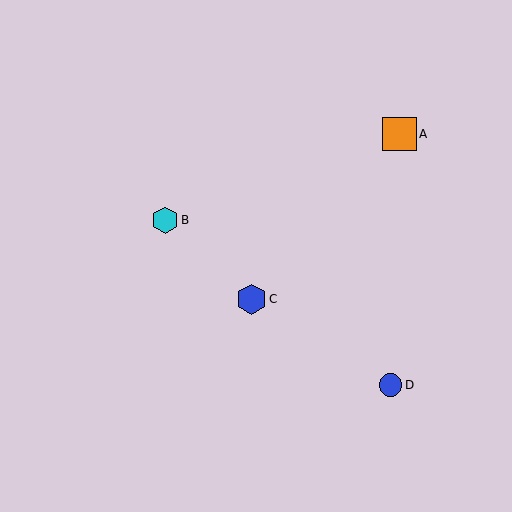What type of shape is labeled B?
Shape B is a cyan hexagon.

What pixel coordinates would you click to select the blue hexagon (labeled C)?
Click at (251, 299) to select the blue hexagon C.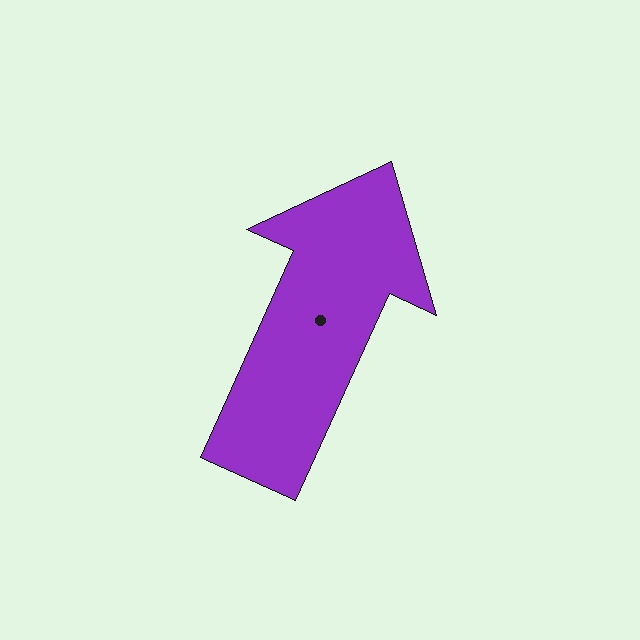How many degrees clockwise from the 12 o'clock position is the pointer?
Approximately 24 degrees.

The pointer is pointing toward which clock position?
Roughly 1 o'clock.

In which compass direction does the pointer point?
Northeast.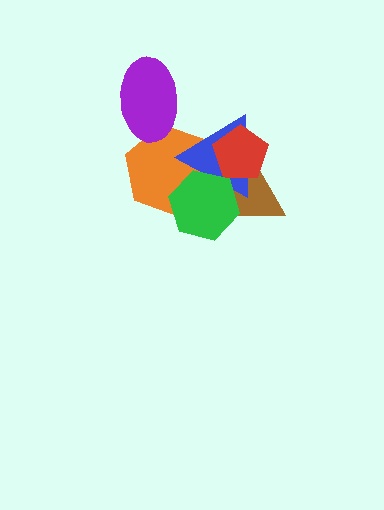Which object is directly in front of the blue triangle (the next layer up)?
The red pentagon is directly in front of the blue triangle.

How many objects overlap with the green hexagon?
3 objects overlap with the green hexagon.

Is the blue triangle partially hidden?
Yes, it is partially covered by another shape.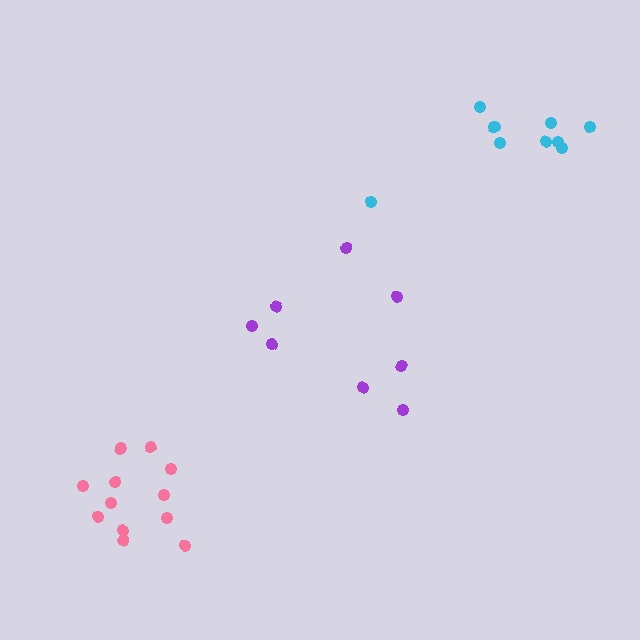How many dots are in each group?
Group 1: 10 dots, Group 2: 8 dots, Group 3: 12 dots (30 total).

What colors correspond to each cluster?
The clusters are colored: cyan, purple, pink.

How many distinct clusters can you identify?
There are 3 distinct clusters.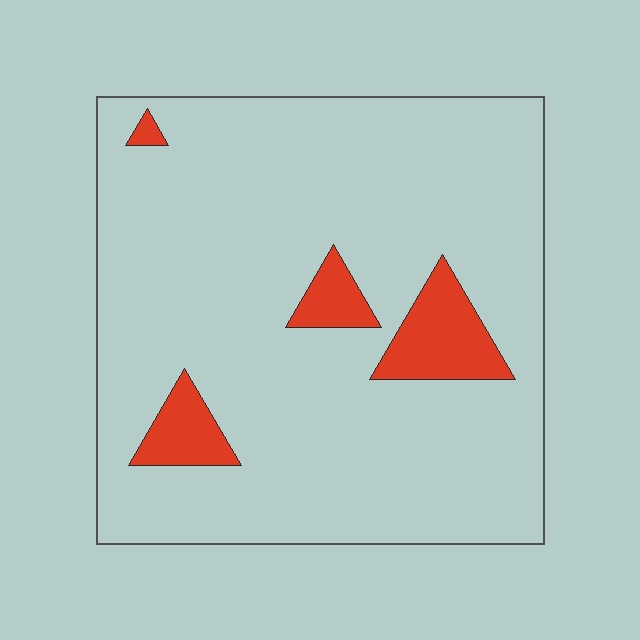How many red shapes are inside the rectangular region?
4.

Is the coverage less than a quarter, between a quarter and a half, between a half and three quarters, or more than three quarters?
Less than a quarter.